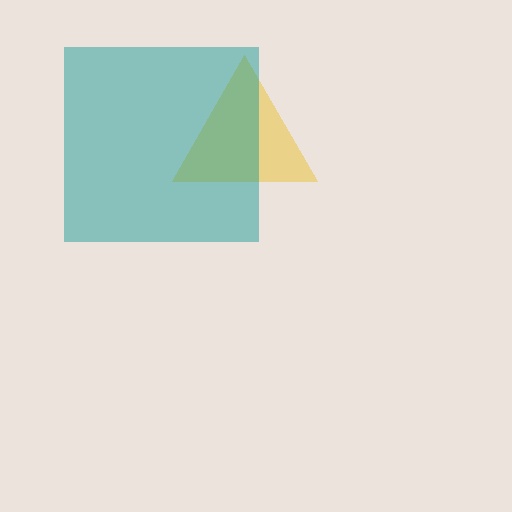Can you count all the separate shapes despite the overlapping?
Yes, there are 2 separate shapes.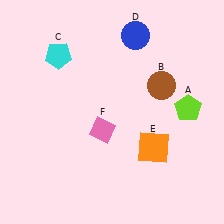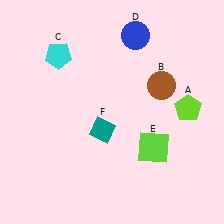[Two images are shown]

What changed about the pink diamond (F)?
In Image 1, F is pink. In Image 2, it changed to teal.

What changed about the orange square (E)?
In Image 1, E is orange. In Image 2, it changed to lime.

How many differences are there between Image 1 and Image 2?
There are 2 differences between the two images.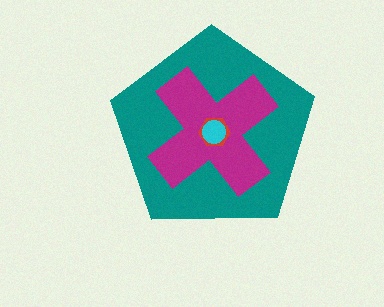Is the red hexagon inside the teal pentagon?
Yes.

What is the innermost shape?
The cyan circle.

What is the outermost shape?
The teal pentagon.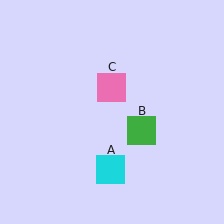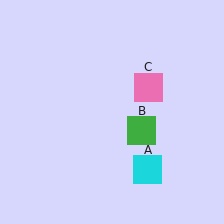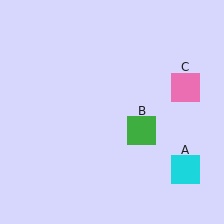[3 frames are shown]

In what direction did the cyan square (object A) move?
The cyan square (object A) moved right.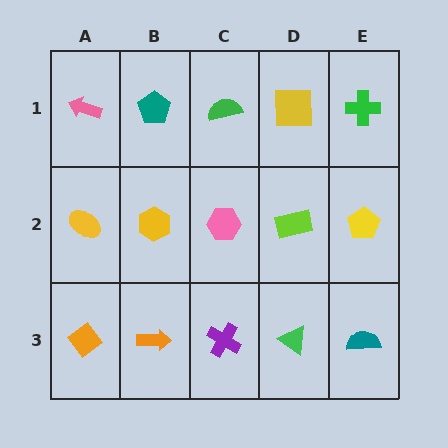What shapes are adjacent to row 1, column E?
A yellow pentagon (row 2, column E), a yellow square (row 1, column D).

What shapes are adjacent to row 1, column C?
A pink hexagon (row 2, column C), a teal pentagon (row 1, column B), a yellow square (row 1, column D).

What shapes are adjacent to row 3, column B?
A yellow hexagon (row 2, column B), an orange diamond (row 3, column A), a purple cross (row 3, column C).